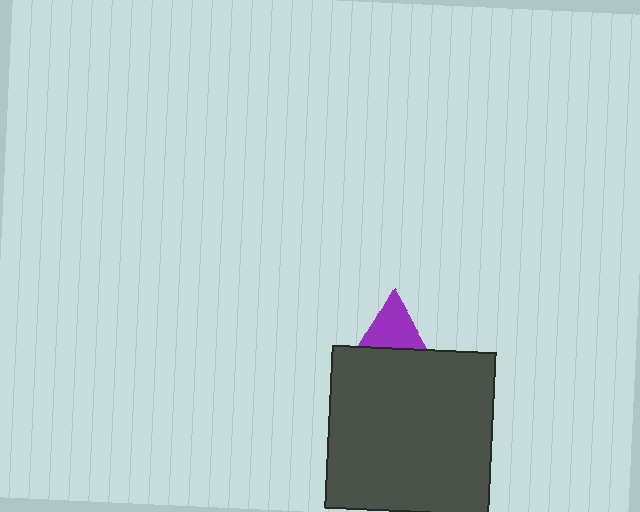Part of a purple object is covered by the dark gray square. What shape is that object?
It is a triangle.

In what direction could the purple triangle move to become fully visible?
The purple triangle could move up. That would shift it out from behind the dark gray square entirely.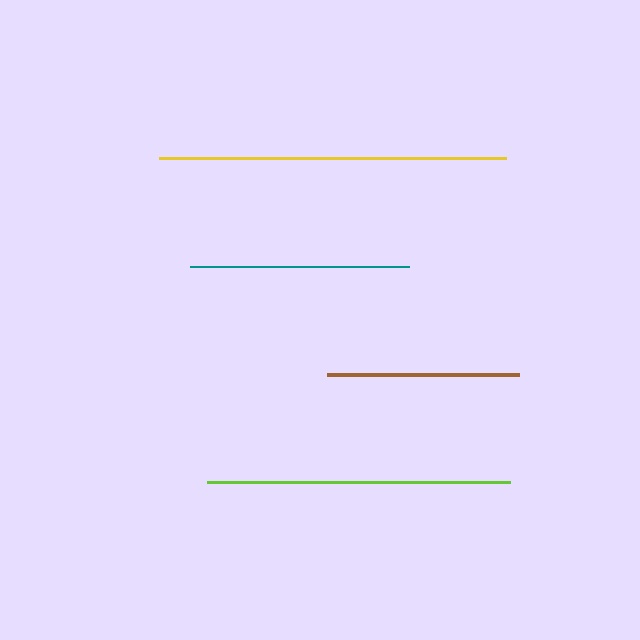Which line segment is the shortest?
The brown line is the shortest at approximately 192 pixels.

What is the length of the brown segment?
The brown segment is approximately 192 pixels long.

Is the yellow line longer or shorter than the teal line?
The yellow line is longer than the teal line.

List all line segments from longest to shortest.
From longest to shortest: yellow, lime, teal, brown.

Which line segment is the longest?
The yellow line is the longest at approximately 347 pixels.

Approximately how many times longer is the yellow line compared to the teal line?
The yellow line is approximately 1.6 times the length of the teal line.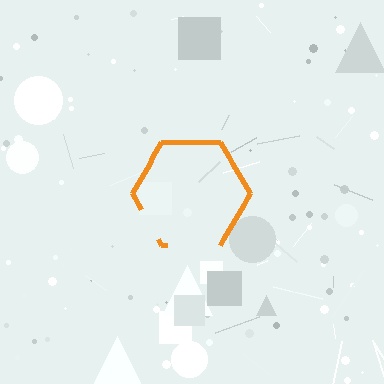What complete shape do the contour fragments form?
The contour fragments form a hexagon.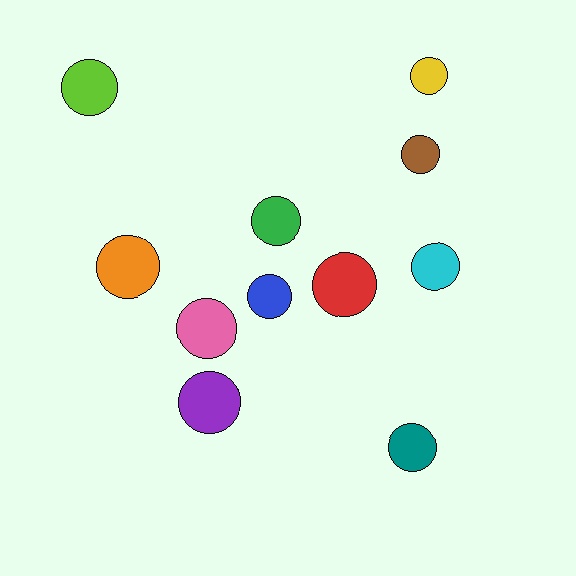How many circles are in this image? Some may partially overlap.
There are 11 circles.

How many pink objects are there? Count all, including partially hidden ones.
There is 1 pink object.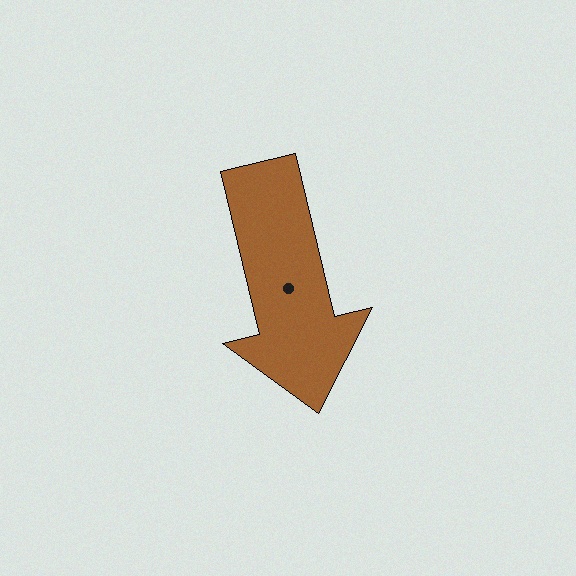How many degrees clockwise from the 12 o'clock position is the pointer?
Approximately 166 degrees.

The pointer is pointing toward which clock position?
Roughly 6 o'clock.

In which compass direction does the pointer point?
South.